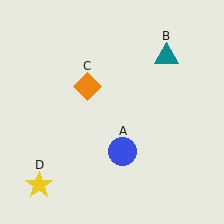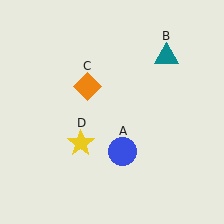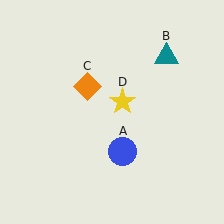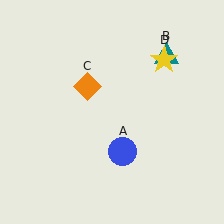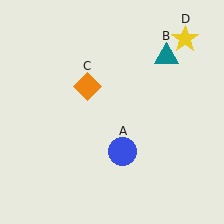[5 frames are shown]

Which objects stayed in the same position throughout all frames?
Blue circle (object A) and teal triangle (object B) and orange diamond (object C) remained stationary.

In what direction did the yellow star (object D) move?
The yellow star (object D) moved up and to the right.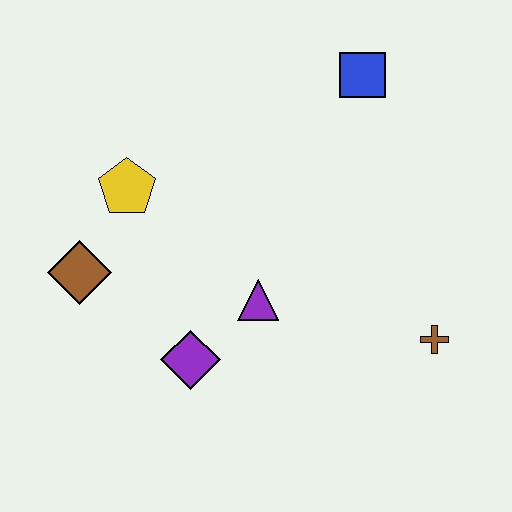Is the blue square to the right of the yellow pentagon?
Yes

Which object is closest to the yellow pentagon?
The brown diamond is closest to the yellow pentagon.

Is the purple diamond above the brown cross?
No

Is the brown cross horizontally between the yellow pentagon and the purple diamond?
No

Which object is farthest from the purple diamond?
The blue square is farthest from the purple diamond.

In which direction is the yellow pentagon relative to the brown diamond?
The yellow pentagon is above the brown diamond.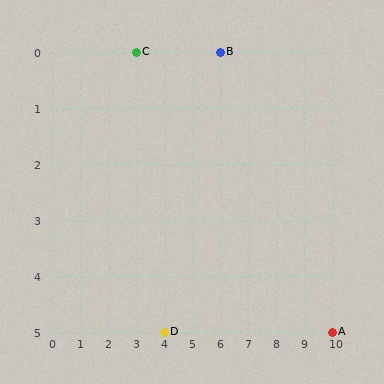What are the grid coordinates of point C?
Point C is at grid coordinates (3, 0).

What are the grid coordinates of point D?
Point D is at grid coordinates (4, 5).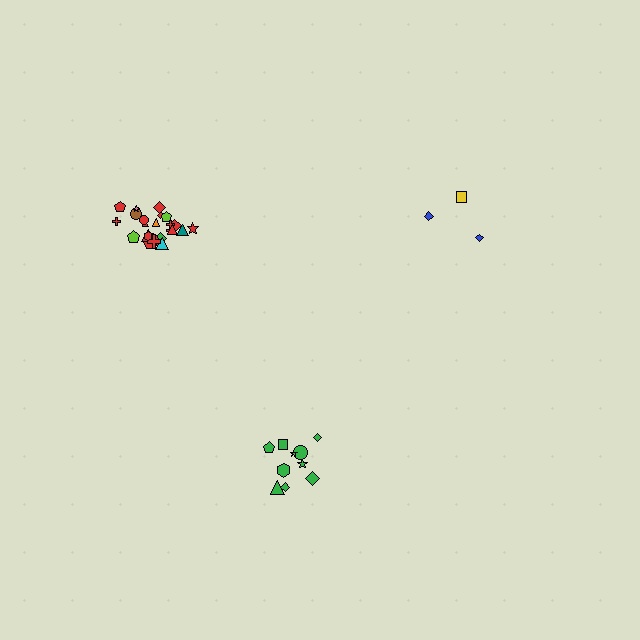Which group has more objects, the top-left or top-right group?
The top-left group.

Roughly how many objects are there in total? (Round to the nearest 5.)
Roughly 40 objects in total.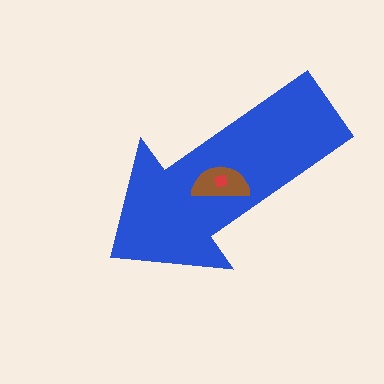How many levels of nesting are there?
3.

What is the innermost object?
The red diamond.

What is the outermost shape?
The blue arrow.